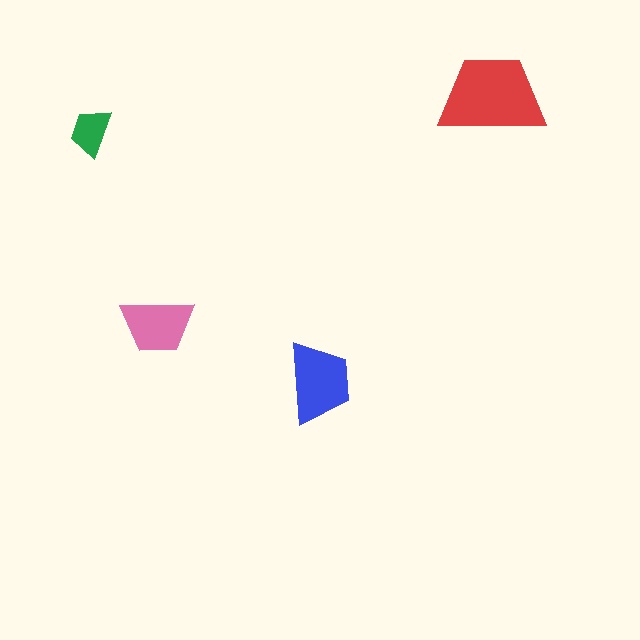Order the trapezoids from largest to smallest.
the red one, the blue one, the pink one, the green one.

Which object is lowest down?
The blue trapezoid is bottommost.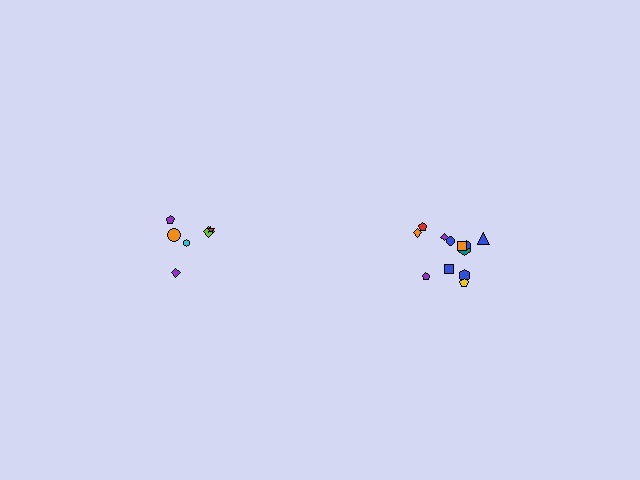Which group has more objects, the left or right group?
The right group.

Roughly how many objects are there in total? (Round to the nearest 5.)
Roughly 20 objects in total.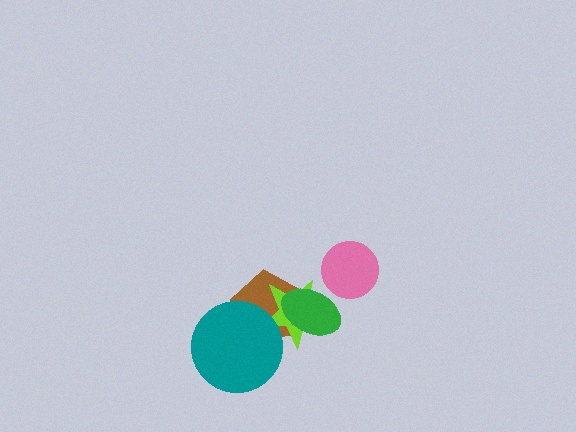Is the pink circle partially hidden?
No, no other shape covers it.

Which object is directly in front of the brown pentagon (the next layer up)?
The lime star is directly in front of the brown pentagon.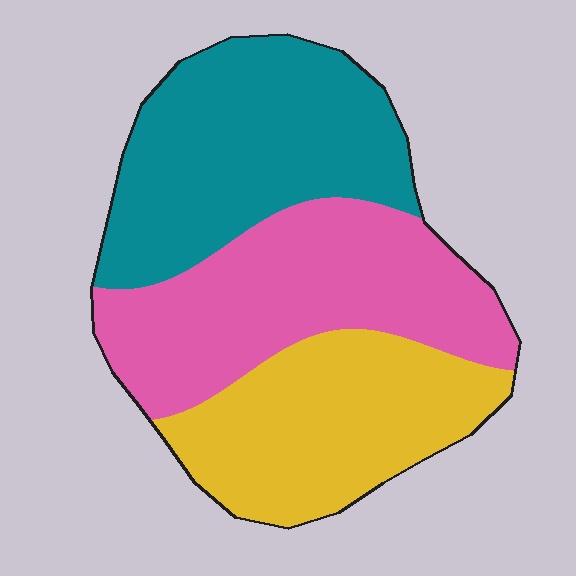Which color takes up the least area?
Yellow, at roughly 30%.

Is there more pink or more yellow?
Pink.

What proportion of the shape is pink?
Pink covers 35% of the shape.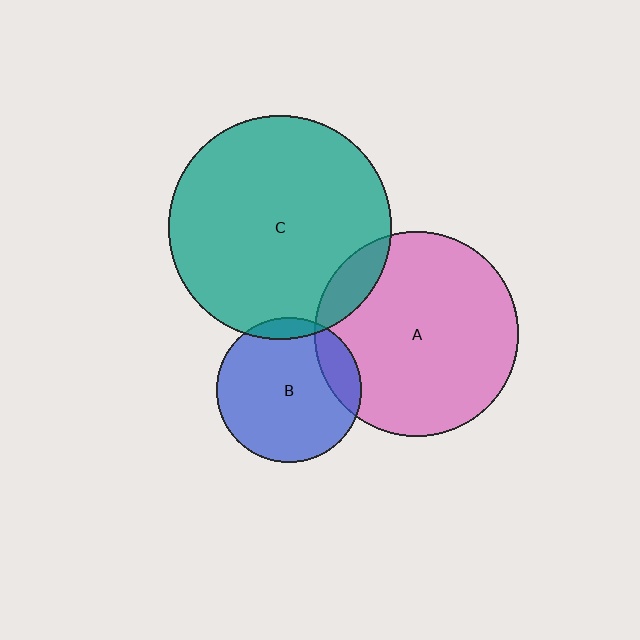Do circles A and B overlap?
Yes.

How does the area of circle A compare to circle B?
Approximately 2.0 times.